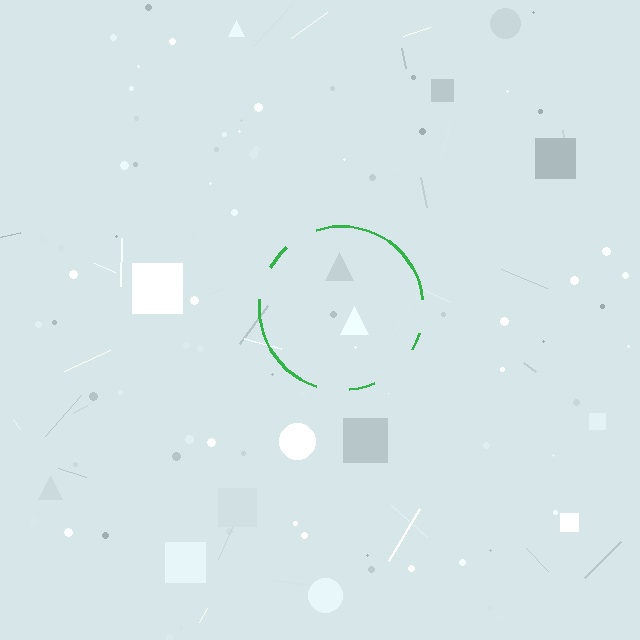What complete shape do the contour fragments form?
The contour fragments form a circle.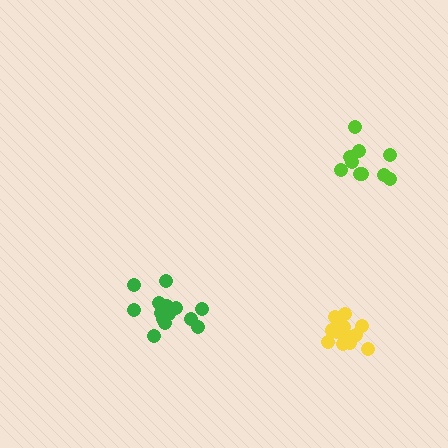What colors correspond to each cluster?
The clusters are colored: lime, green, yellow.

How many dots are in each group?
Group 1: 10 dots, Group 2: 16 dots, Group 3: 14 dots (40 total).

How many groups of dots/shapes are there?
There are 3 groups.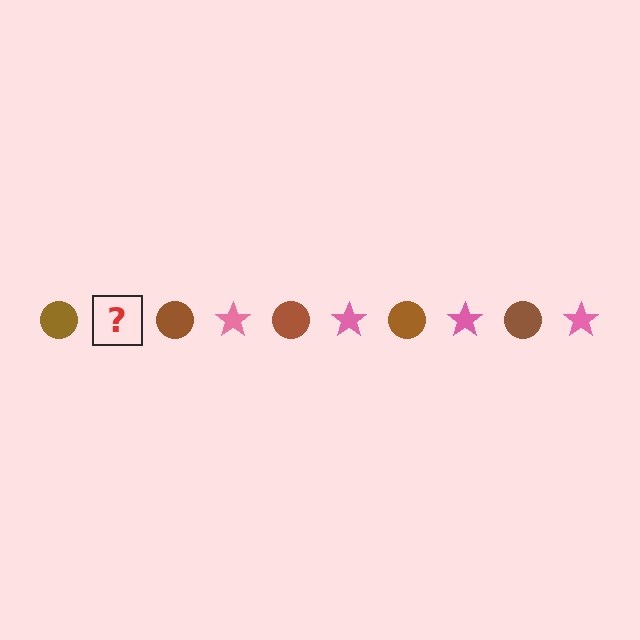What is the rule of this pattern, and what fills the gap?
The rule is that the pattern alternates between brown circle and pink star. The gap should be filled with a pink star.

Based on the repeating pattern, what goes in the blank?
The blank should be a pink star.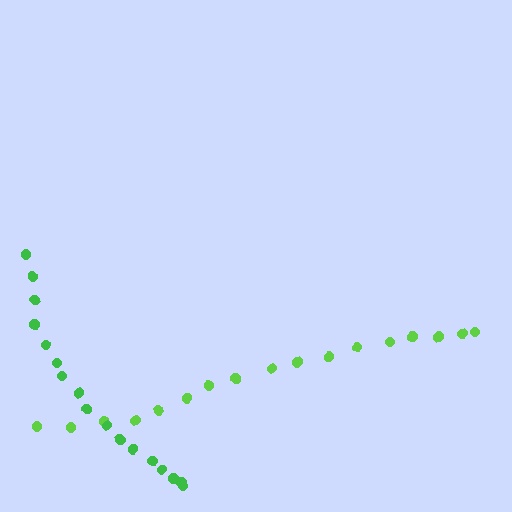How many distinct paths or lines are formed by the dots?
There are 2 distinct paths.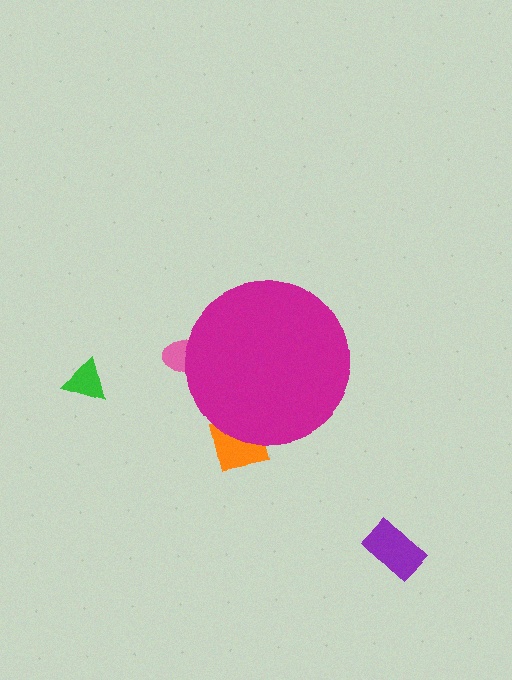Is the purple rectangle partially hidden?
No, the purple rectangle is fully visible.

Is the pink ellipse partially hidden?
Yes, the pink ellipse is partially hidden behind the magenta circle.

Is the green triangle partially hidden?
No, the green triangle is fully visible.